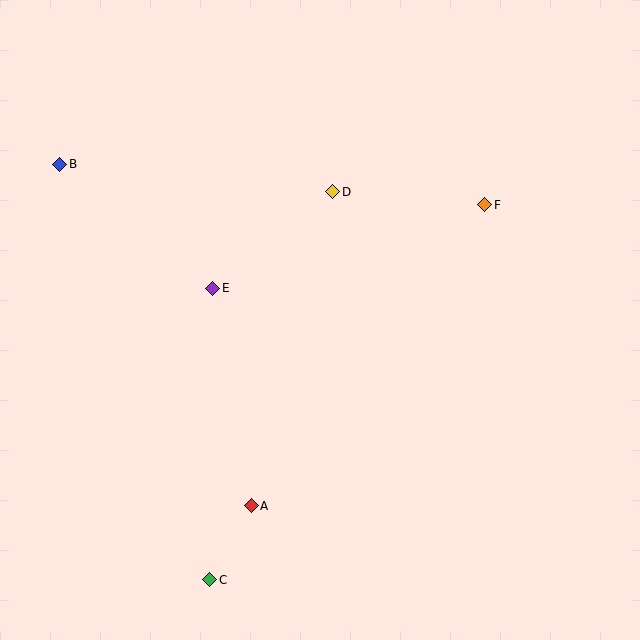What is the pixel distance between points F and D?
The distance between F and D is 153 pixels.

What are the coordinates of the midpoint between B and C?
The midpoint between B and C is at (135, 372).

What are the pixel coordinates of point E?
Point E is at (213, 288).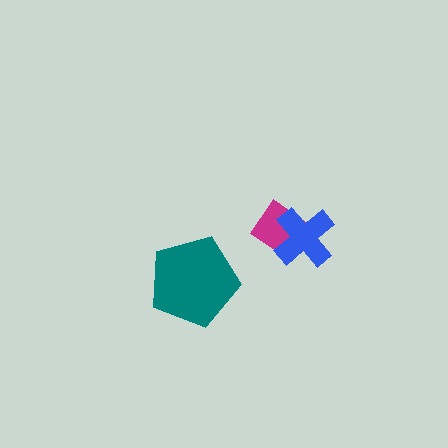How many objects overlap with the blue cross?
1 object overlaps with the blue cross.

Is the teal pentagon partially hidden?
No, no other shape covers it.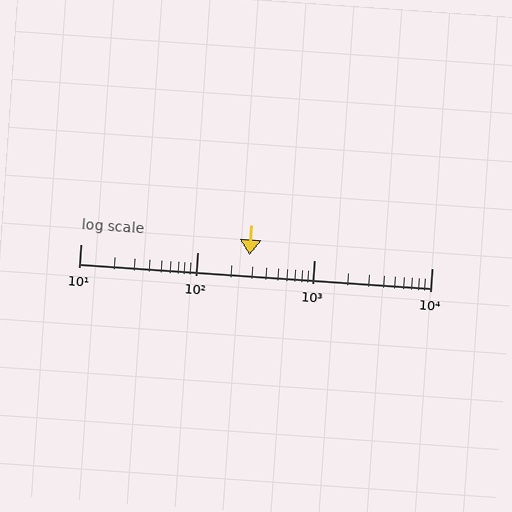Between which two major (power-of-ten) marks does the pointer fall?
The pointer is between 100 and 1000.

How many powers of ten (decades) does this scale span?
The scale spans 3 decades, from 10 to 10000.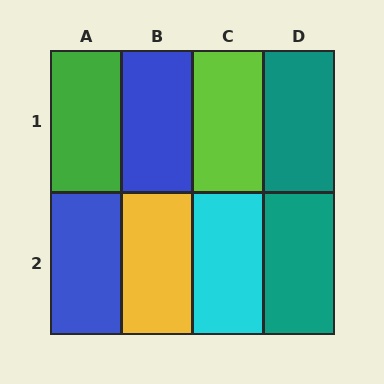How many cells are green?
1 cell is green.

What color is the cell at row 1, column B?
Blue.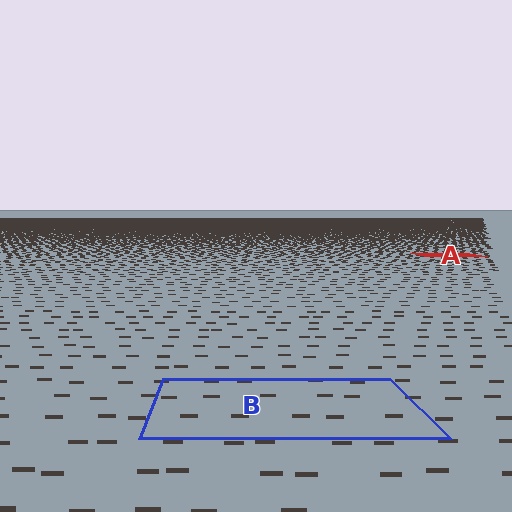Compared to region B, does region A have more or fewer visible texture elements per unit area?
Region A has more texture elements per unit area — they are packed more densely because it is farther away.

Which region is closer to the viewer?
Region B is closer. The texture elements there are larger and more spread out.